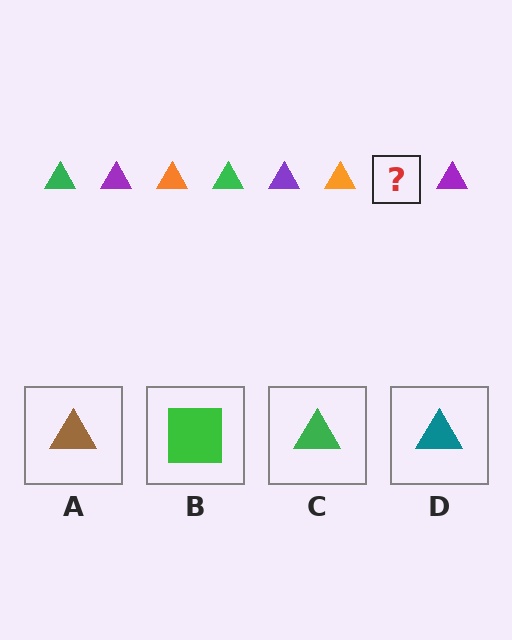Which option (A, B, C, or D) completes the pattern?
C.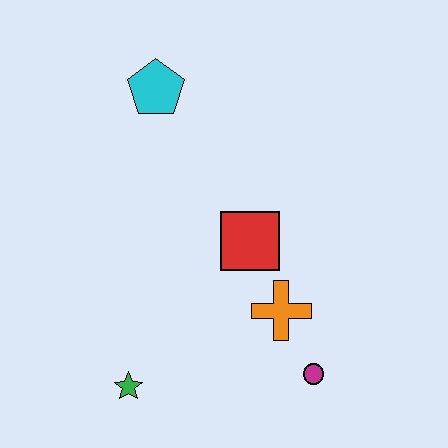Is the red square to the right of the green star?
Yes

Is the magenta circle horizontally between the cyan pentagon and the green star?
No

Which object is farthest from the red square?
The green star is farthest from the red square.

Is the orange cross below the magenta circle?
No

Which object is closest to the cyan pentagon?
The red square is closest to the cyan pentagon.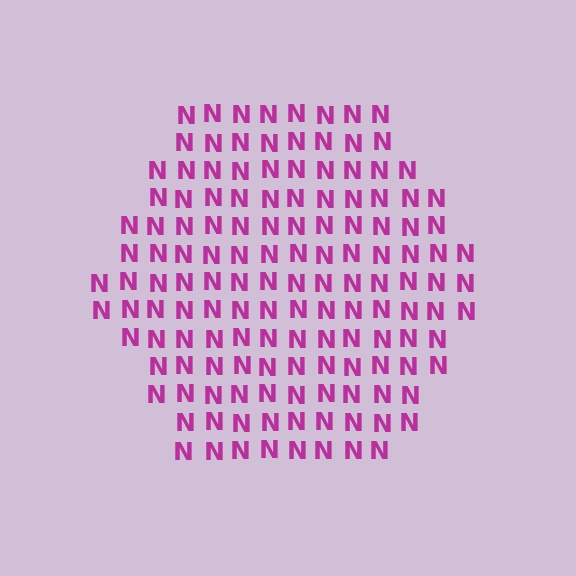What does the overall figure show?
The overall figure shows a hexagon.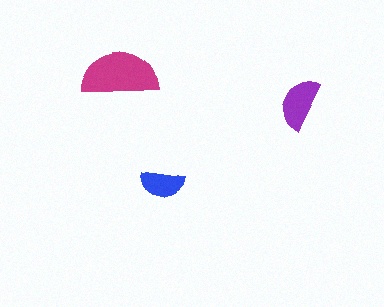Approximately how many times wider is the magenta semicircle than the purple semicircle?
About 1.5 times wider.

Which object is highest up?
The magenta semicircle is topmost.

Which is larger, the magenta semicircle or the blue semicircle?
The magenta one.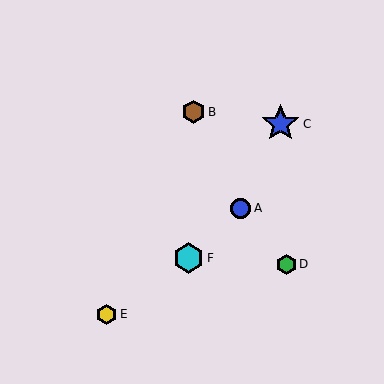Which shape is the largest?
The blue star (labeled C) is the largest.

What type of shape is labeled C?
Shape C is a blue star.